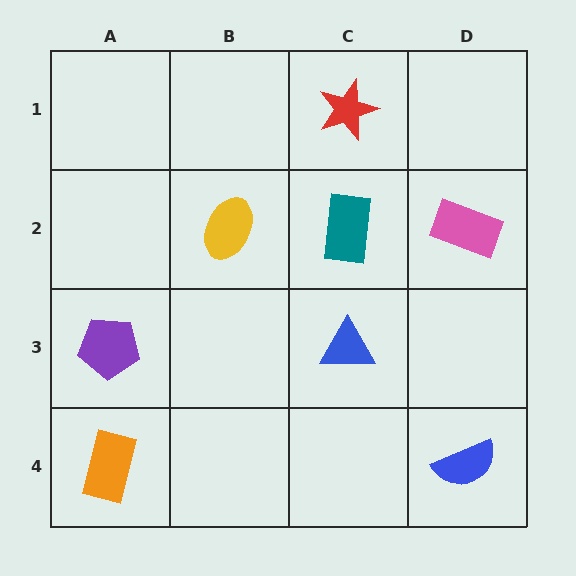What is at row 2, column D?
A pink rectangle.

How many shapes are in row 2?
3 shapes.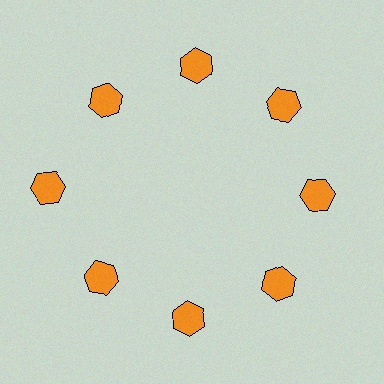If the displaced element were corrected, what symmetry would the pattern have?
It would have 8-fold rotational symmetry — the pattern would map onto itself every 45 degrees.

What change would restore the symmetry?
The symmetry would be restored by moving it inward, back onto the ring so that all 8 hexagons sit at equal angles and equal distance from the center.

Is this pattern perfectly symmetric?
No. The 8 orange hexagons are arranged in a ring, but one element near the 9 o'clock position is pushed outward from the center, breaking the 8-fold rotational symmetry.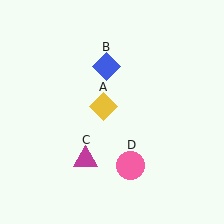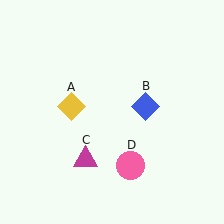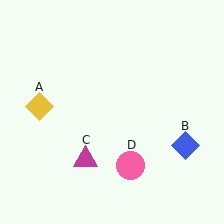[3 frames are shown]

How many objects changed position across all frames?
2 objects changed position: yellow diamond (object A), blue diamond (object B).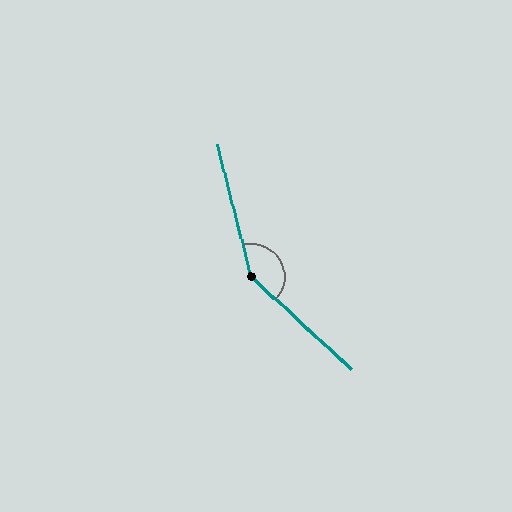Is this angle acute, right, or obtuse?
It is obtuse.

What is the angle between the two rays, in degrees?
Approximately 147 degrees.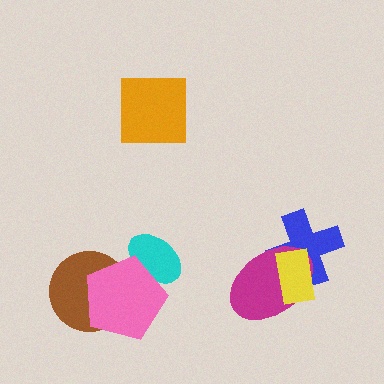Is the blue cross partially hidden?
Yes, it is partially covered by another shape.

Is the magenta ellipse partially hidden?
Yes, it is partially covered by another shape.